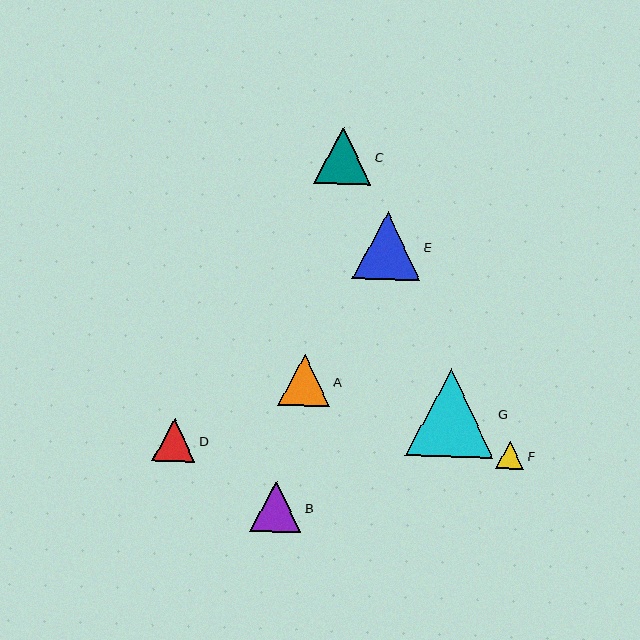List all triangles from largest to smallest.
From largest to smallest: G, E, C, A, B, D, F.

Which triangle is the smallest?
Triangle F is the smallest with a size of approximately 28 pixels.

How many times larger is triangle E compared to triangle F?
Triangle E is approximately 2.4 times the size of triangle F.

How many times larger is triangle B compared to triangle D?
Triangle B is approximately 1.2 times the size of triangle D.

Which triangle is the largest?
Triangle G is the largest with a size of approximately 88 pixels.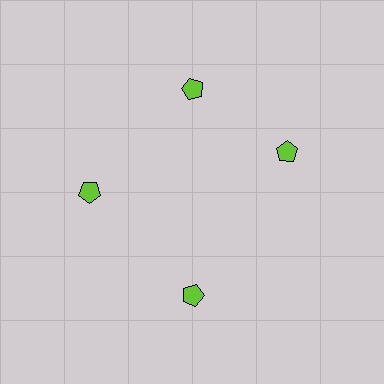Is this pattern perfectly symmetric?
No. The 4 lime pentagons are arranged in a ring, but one element near the 3 o'clock position is rotated out of alignment along the ring, breaking the 4-fold rotational symmetry.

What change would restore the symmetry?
The symmetry would be restored by rotating it back into even spacing with its neighbors so that all 4 pentagons sit at equal angles and equal distance from the center.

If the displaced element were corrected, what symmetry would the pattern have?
It would have 4-fold rotational symmetry — the pattern would map onto itself every 90 degrees.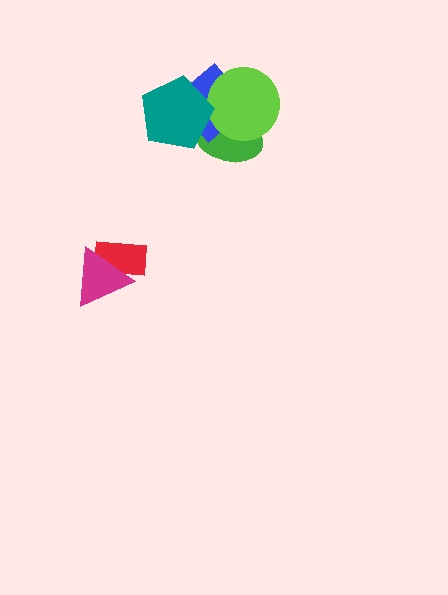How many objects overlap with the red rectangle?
1 object overlaps with the red rectangle.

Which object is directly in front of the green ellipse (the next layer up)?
The blue diamond is directly in front of the green ellipse.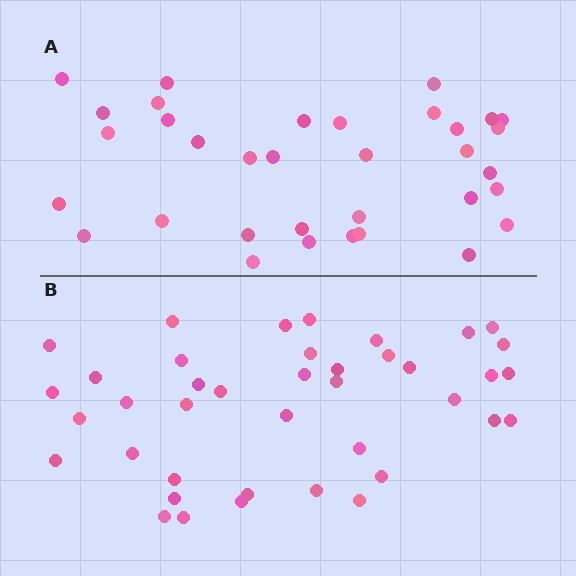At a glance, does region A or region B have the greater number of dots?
Region B (the bottom region) has more dots.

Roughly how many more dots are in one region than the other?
Region B has about 6 more dots than region A.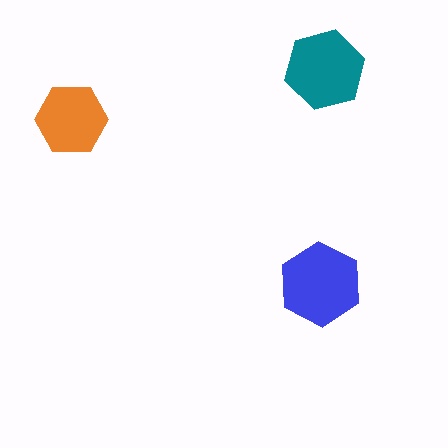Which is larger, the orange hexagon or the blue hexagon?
The blue one.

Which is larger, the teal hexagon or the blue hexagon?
The blue one.